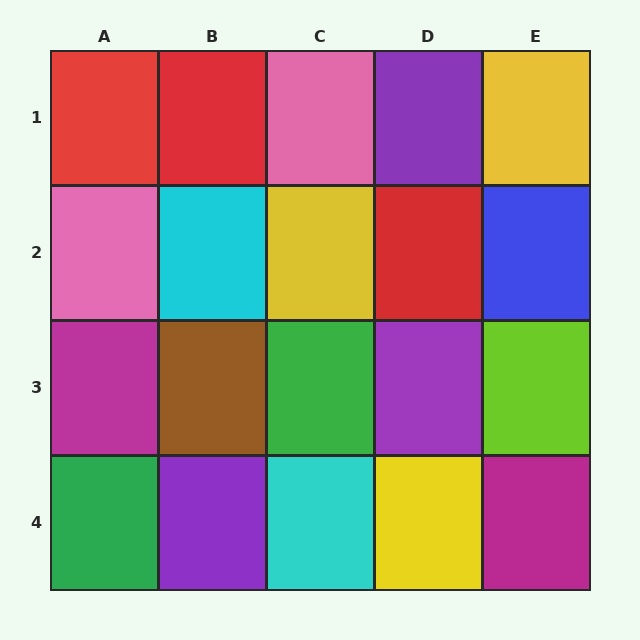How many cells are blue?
1 cell is blue.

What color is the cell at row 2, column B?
Cyan.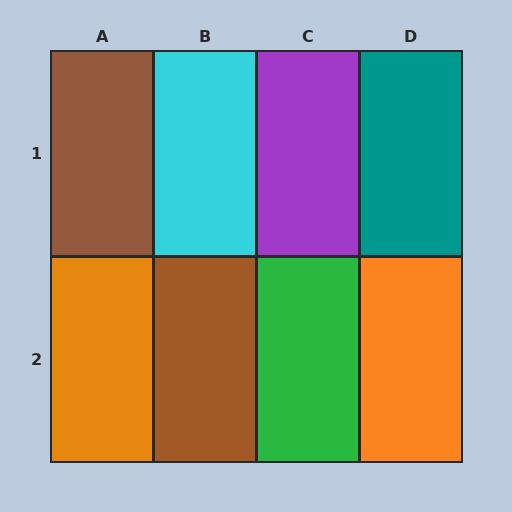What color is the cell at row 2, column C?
Green.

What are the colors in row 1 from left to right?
Brown, cyan, purple, teal.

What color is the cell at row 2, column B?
Brown.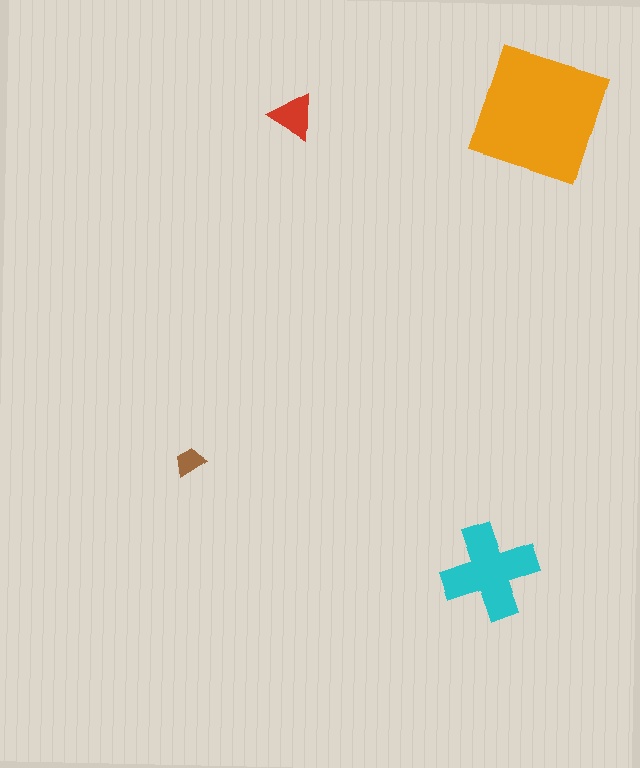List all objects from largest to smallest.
The orange square, the cyan cross, the red triangle, the brown trapezoid.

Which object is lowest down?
The cyan cross is bottommost.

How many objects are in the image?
There are 4 objects in the image.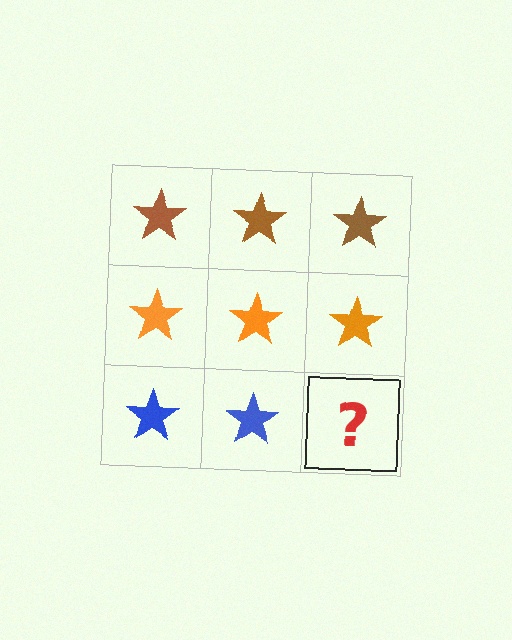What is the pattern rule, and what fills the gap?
The rule is that each row has a consistent color. The gap should be filled with a blue star.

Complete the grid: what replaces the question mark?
The question mark should be replaced with a blue star.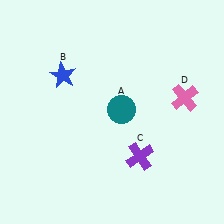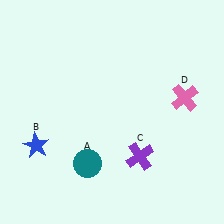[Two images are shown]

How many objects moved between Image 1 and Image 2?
2 objects moved between the two images.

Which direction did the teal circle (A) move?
The teal circle (A) moved down.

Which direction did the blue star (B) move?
The blue star (B) moved down.